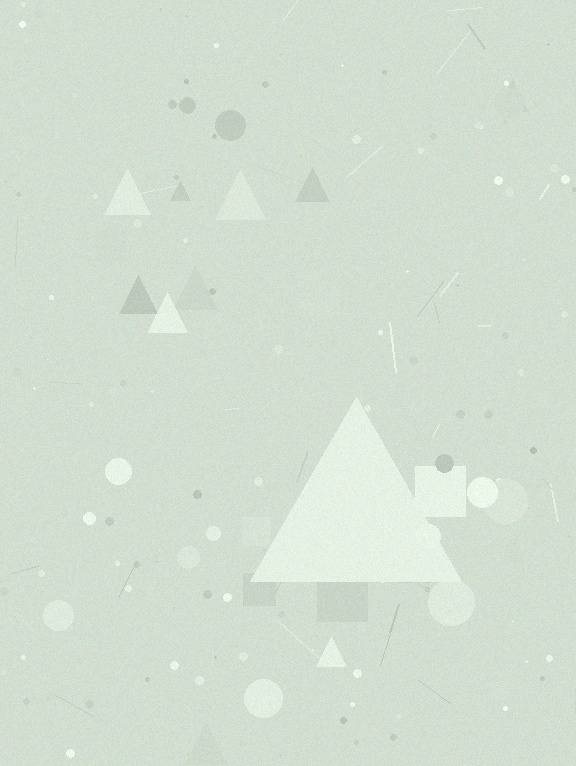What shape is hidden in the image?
A triangle is hidden in the image.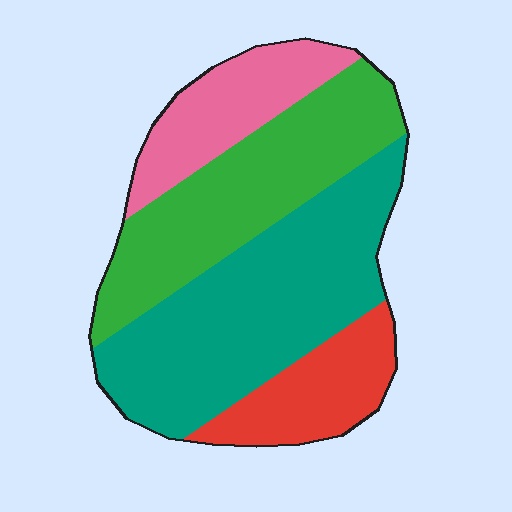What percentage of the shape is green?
Green takes up about one third (1/3) of the shape.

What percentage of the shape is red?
Red takes up less than a sixth of the shape.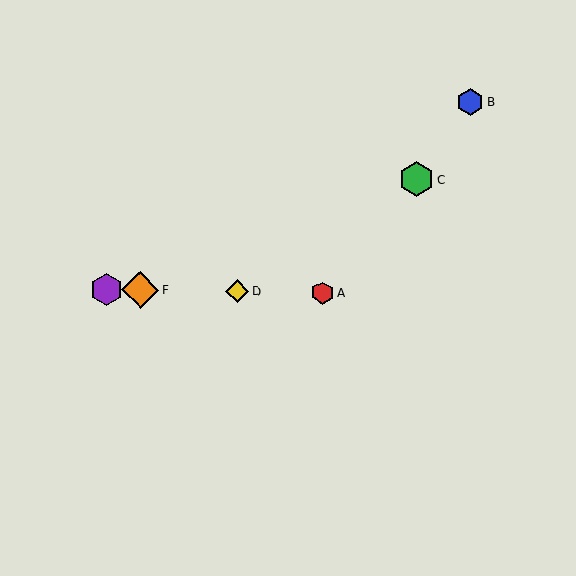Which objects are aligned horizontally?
Objects A, D, E, F are aligned horizontally.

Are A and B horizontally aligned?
No, A is at y≈293 and B is at y≈102.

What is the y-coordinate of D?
Object D is at y≈291.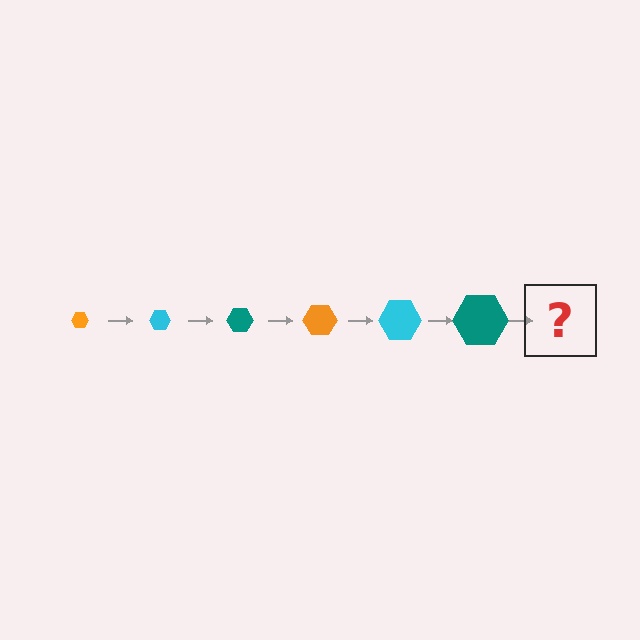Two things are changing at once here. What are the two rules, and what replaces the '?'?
The two rules are that the hexagon grows larger each step and the color cycles through orange, cyan, and teal. The '?' should be an orange hexagon, larger than the previous one.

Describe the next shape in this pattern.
It should be an orange hexagon, larger than the previous one.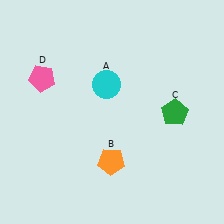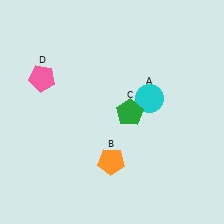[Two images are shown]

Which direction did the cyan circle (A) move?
The cyan circle (A) moved right.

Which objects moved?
The objects that moved are: the cyan circle (A), the green pentagon (C).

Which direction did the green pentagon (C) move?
The green pentagon (C) moved left.